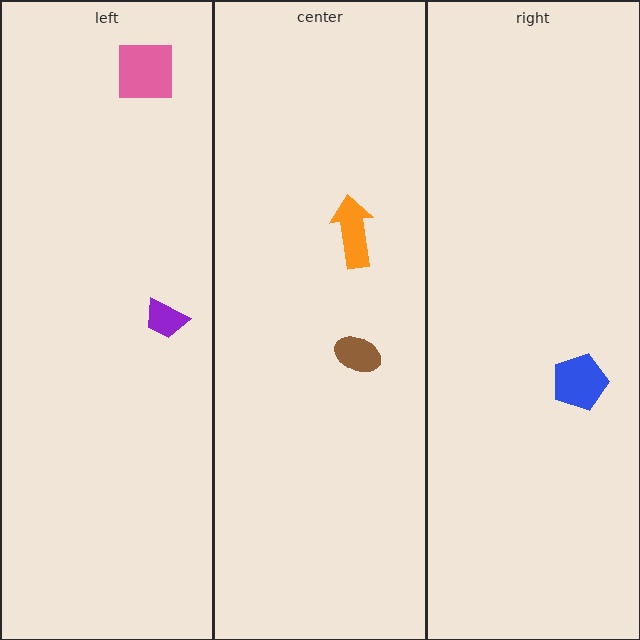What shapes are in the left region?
The purple trapezoid, the pink square.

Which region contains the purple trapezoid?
The left region.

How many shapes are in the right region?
1.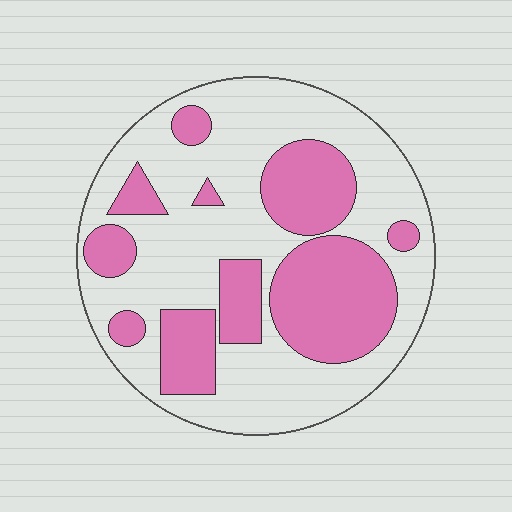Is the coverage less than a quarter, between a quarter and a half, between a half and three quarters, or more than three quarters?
Between a quarter and a half.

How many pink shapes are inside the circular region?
10.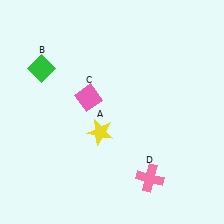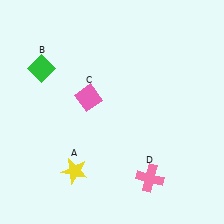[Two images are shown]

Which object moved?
The yellow star (A) moved down.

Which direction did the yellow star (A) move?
The yellow star (A) moved down.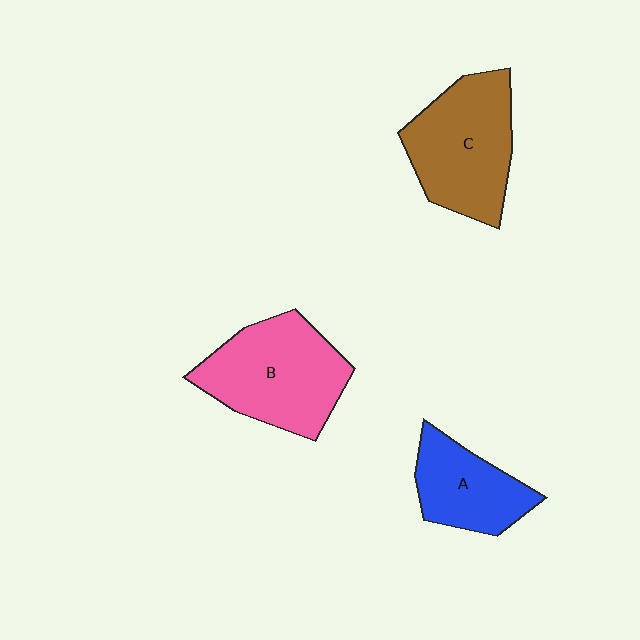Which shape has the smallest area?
Shape A (blue).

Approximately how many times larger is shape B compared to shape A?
Approximately 1.6 times.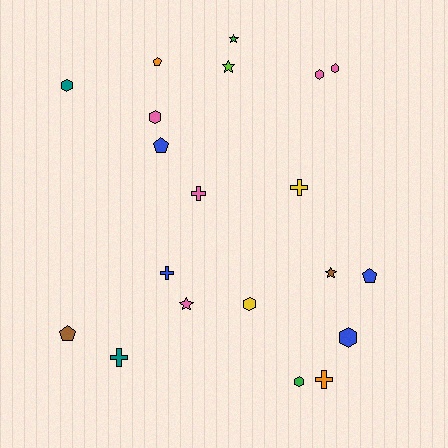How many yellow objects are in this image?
There are 2 yellow objects.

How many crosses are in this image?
There are 5 crosses.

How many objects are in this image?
There are 20 objects.